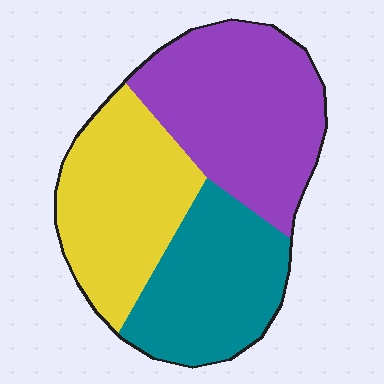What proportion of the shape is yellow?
Yellow takes up about one third (1/3) of the shape.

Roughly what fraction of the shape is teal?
Teal covers 29% of the shape.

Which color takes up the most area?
Purple, at roughly 40%.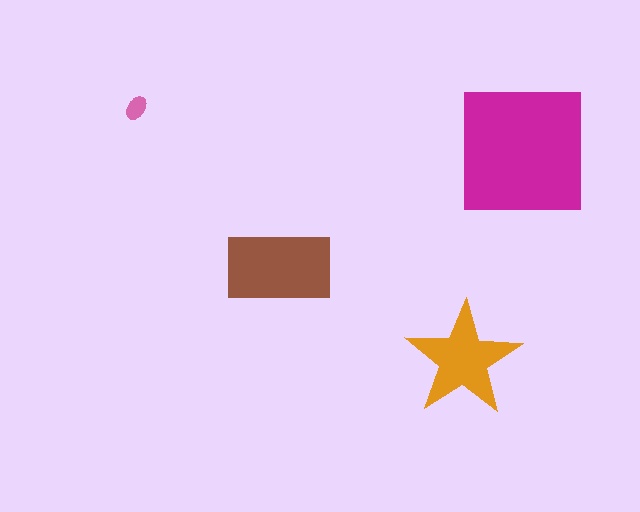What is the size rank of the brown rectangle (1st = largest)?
2nd.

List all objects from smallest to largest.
The pink ellipse, the orange star, the brown rectangle, the magenta square.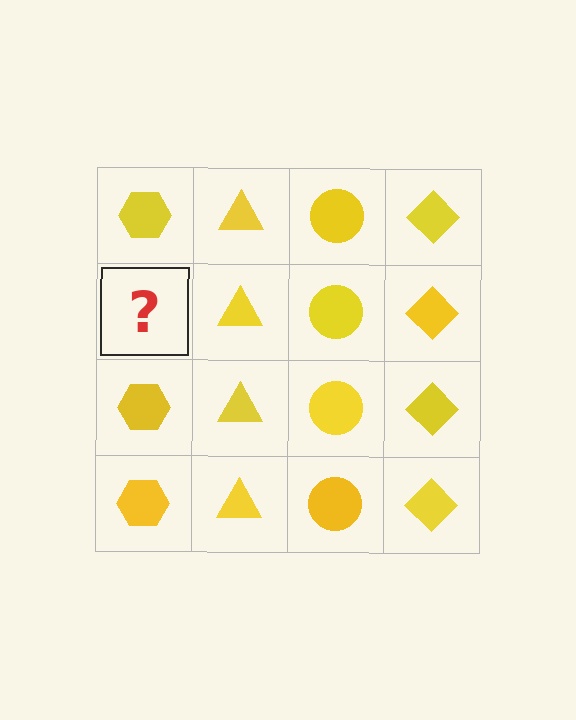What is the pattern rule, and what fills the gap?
The rule is that each column has a consistent shape. The gap should be filled with a yellow hexagon.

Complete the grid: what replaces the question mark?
The question mark should be replaced with a yellow hexagon.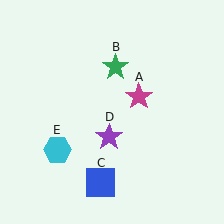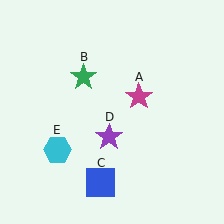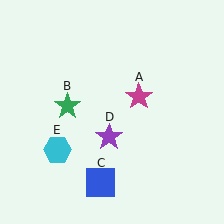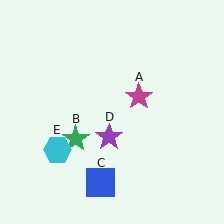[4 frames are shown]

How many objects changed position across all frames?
1 object changed position: green star (object B).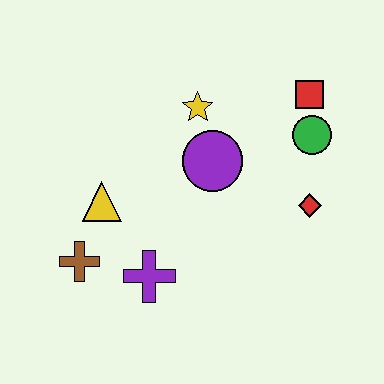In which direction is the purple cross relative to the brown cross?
The purple cross is to the right of the brown cross.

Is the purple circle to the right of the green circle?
No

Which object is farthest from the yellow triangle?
The red square is farthest from the yellow triangle.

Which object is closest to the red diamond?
The green circle is closest to the red diamond.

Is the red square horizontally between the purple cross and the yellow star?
No